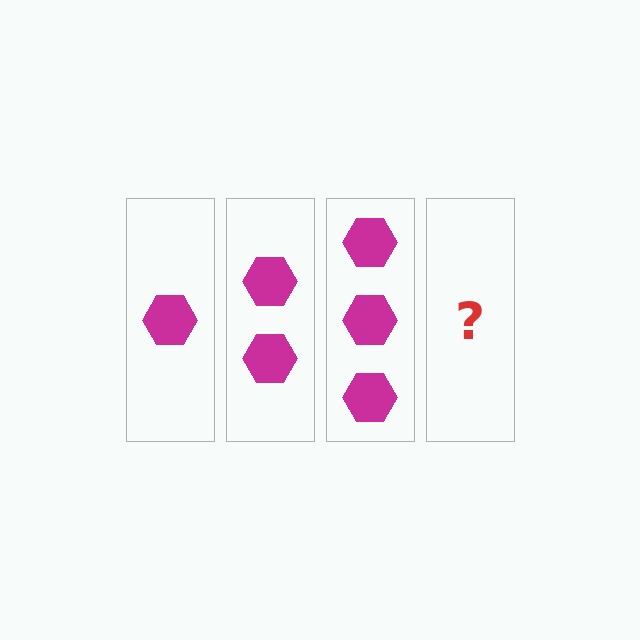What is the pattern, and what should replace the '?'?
The pattern is that each step adds one more hexagon. The '?' should be 4 hexagons.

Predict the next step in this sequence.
The next step is 4 hexagons.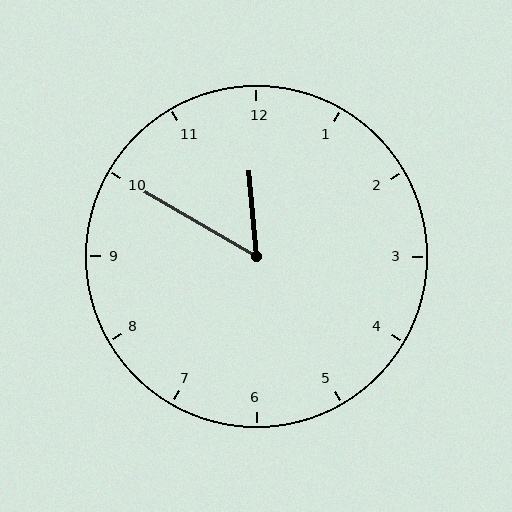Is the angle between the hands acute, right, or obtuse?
It is acute.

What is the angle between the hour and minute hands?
Approximately 55 degrees.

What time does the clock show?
11:50.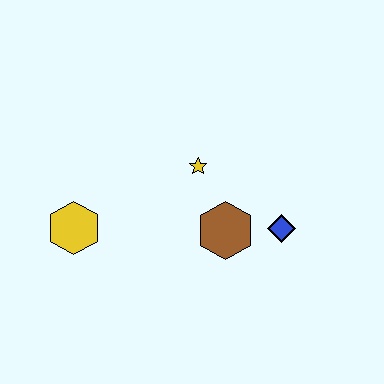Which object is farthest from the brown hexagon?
The yellow hexagon is farthest from the brown hexagon.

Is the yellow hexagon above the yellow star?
No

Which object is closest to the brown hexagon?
The blue diamond is closest to the brown hexagon.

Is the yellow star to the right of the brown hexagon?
No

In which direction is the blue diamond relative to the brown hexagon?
The blue diamond is to the right of the brown hexagon.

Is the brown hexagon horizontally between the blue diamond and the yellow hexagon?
Yes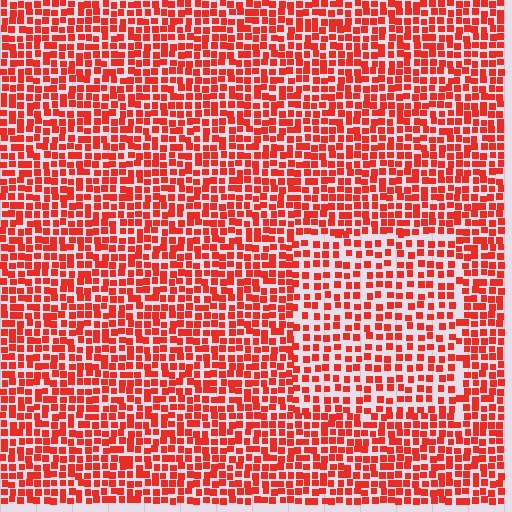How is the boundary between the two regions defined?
The boundary is defined by a change in element density (approximately 1.5x ratio). All elements are the same color, size, and shape.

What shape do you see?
I see a rectangle.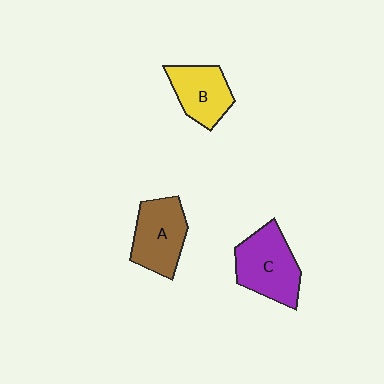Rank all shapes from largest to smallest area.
From largest to smallest: C (purple), A (brown), B (yellow).